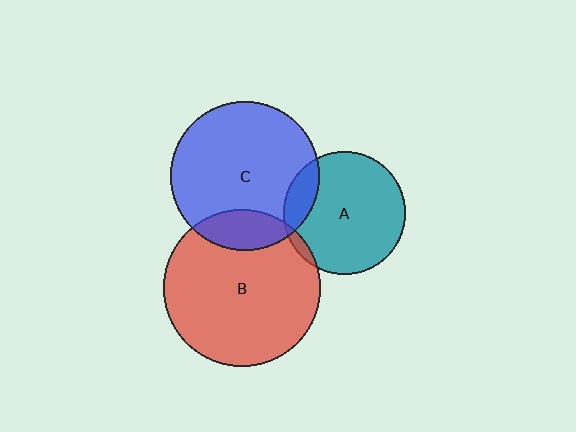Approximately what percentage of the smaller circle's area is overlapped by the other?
Approximately 15%.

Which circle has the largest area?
Circle B (red).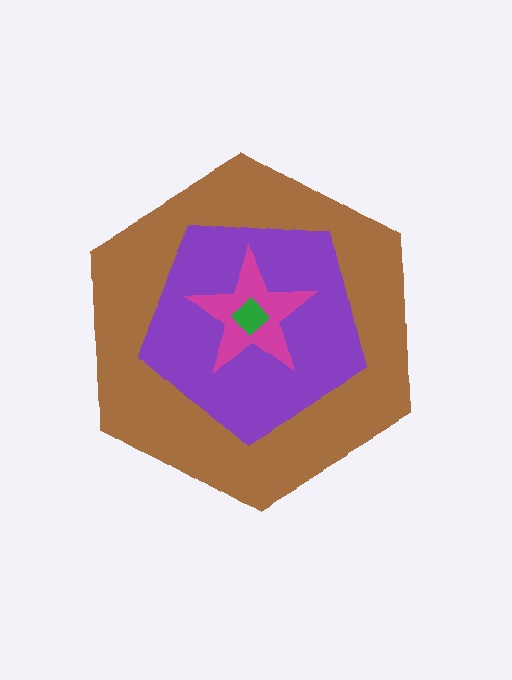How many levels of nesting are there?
4.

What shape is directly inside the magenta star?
The green diamond.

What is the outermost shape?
The brown hexagon.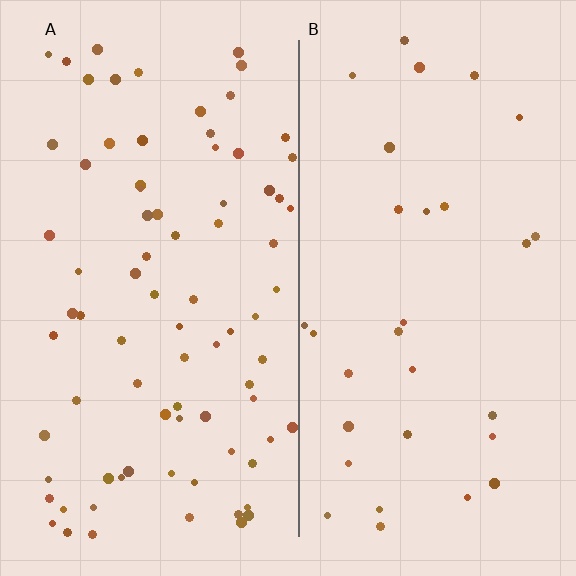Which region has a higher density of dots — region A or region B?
A (the left).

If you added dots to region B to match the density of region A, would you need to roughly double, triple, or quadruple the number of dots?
Approximately triple.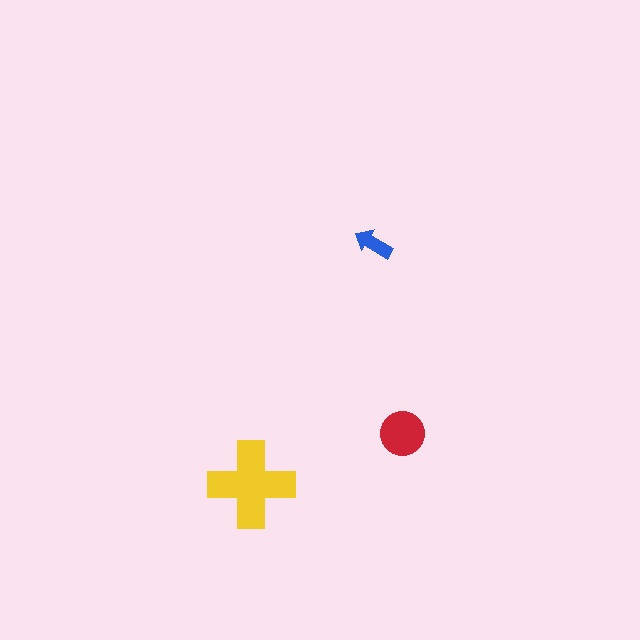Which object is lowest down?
The yellow cross is bottommost.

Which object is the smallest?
The blue arrow.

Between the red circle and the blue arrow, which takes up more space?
The red circle.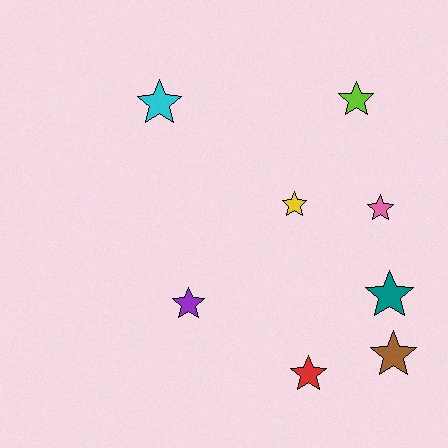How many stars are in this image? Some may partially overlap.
There are 8 stars.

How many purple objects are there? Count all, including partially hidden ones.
There is 1 purple object.